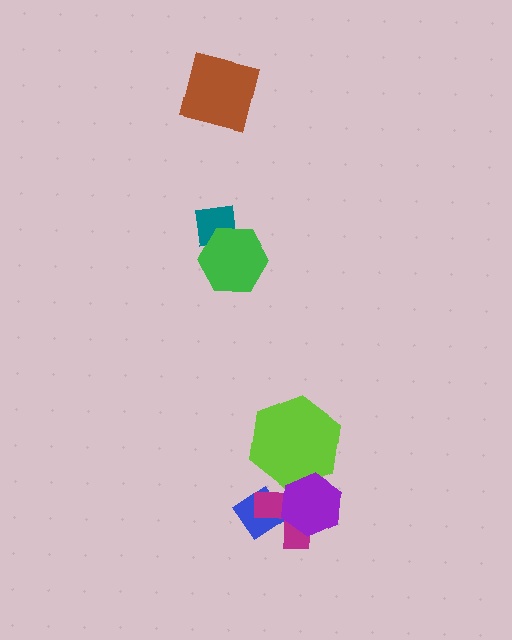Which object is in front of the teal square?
The green hexagon is in front of the teal square.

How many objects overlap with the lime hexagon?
2 objects overlap with the lime hexagon.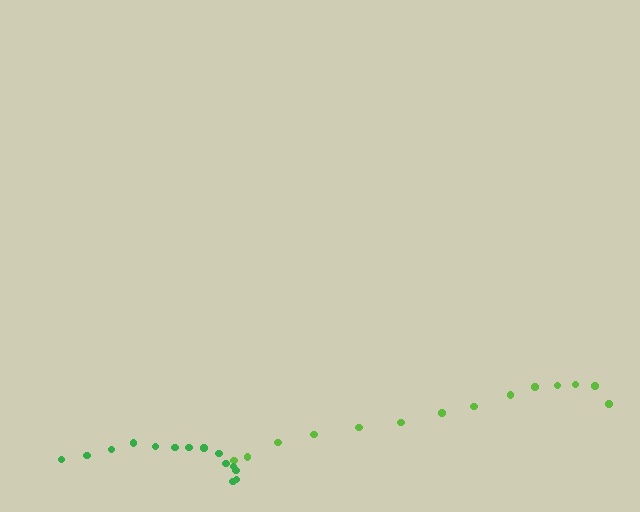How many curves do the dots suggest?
There are 2 distinct paths.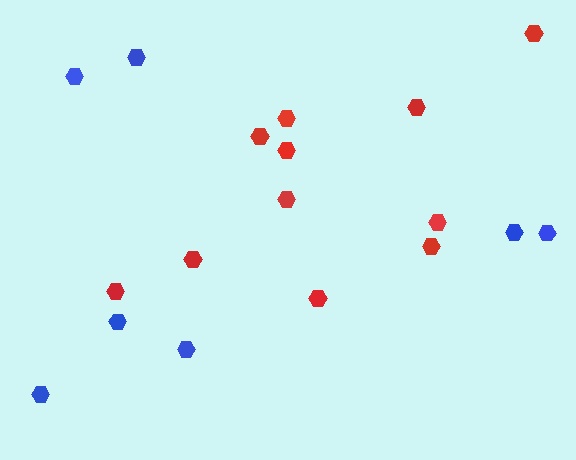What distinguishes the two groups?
There are 2 groups: one group of red hexagons (11) and one group of blue hexagons (7).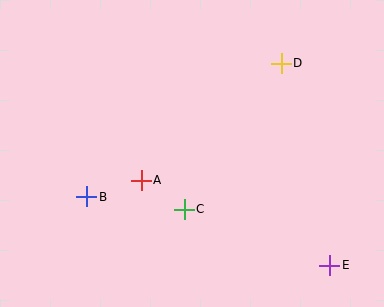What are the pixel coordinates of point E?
Point E is at (330, 265).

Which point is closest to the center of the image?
Point C at (184, 209) is closest to the center.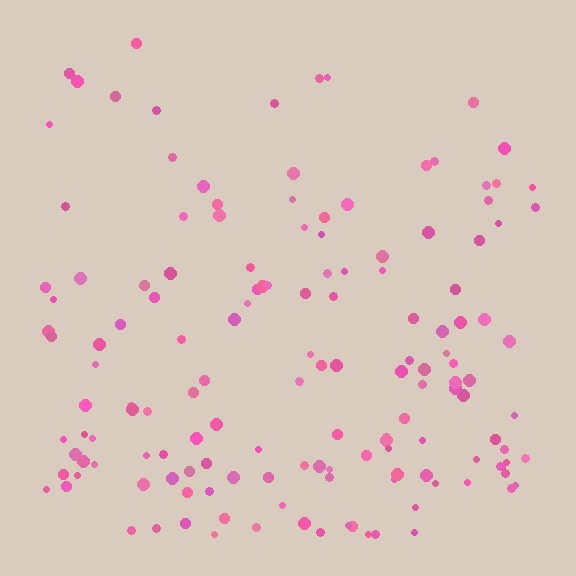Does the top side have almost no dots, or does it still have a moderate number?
Still a moderate number, just noticeably fewer than the bottom.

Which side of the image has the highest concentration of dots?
The bottom.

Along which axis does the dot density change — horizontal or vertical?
Vertical.